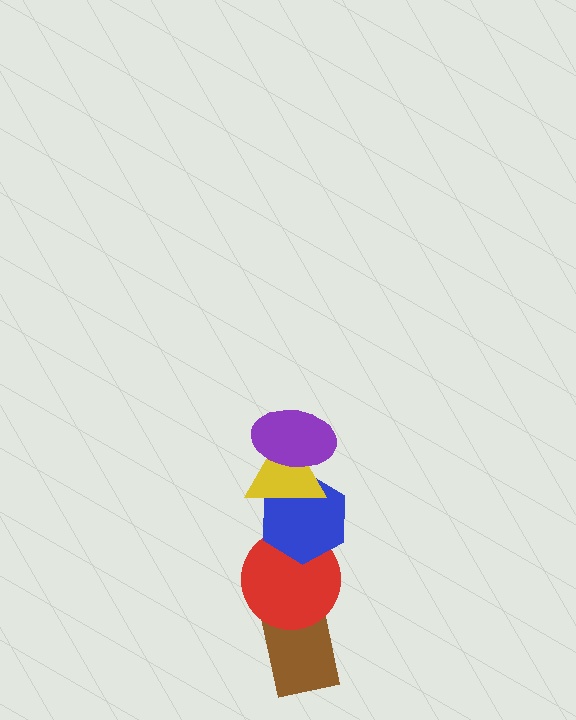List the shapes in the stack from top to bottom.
From top to bottom: the purple ellipse, the yellow triangle, the blue hexagon, the red circle, the brown rectangle.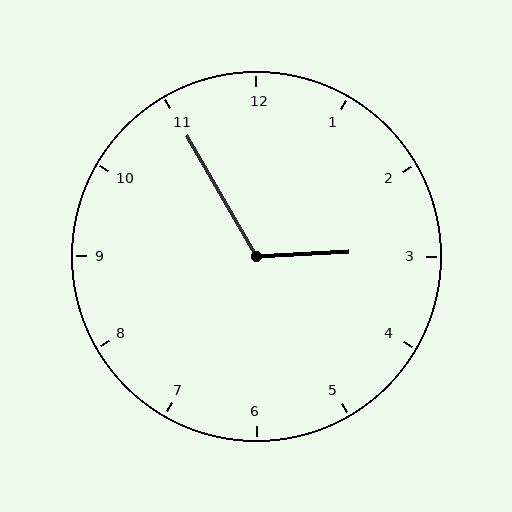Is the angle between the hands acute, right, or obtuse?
It is obtuse.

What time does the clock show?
2:55.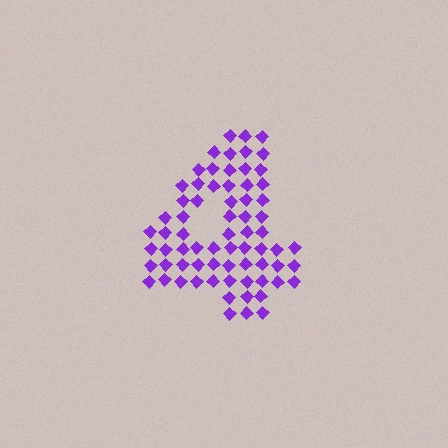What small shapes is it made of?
It is made of small diamonds.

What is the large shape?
The large shape is the digit 4.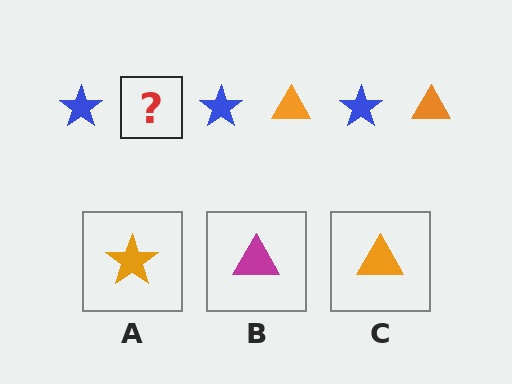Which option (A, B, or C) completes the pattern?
C.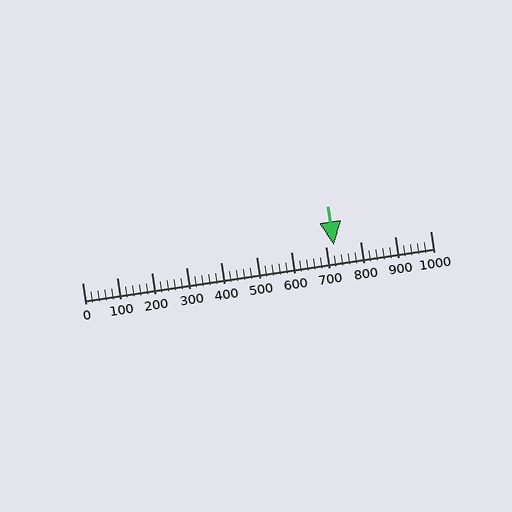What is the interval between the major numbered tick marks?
The major tick marks are spaced 100 units apart.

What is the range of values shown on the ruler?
The ruler shows values from 0 to 1000.